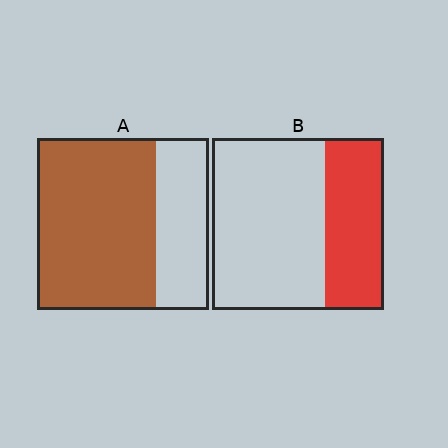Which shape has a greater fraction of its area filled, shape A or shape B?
Shape A.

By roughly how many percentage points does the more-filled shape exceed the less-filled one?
By roughly 35 percentage points (A over B).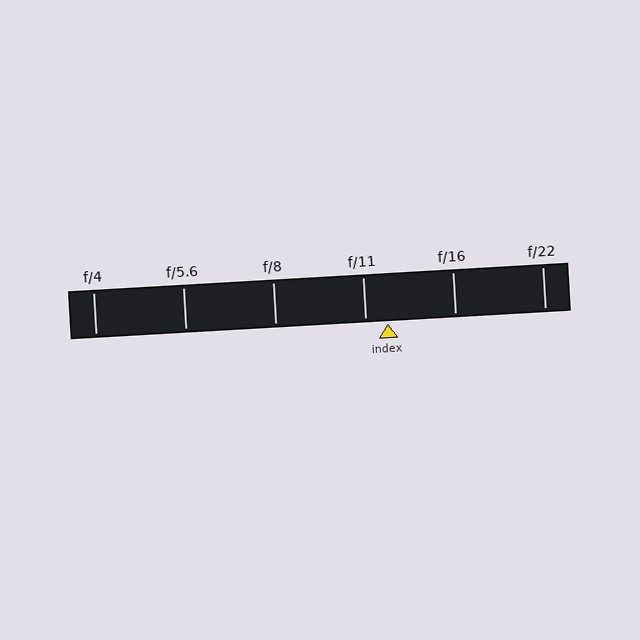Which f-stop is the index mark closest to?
The index mark is closest to f/11.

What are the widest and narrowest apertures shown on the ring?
The widest aperture shown is f/4 and the narrowest is f/22.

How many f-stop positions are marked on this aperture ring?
There are 6 f-stop positions marked.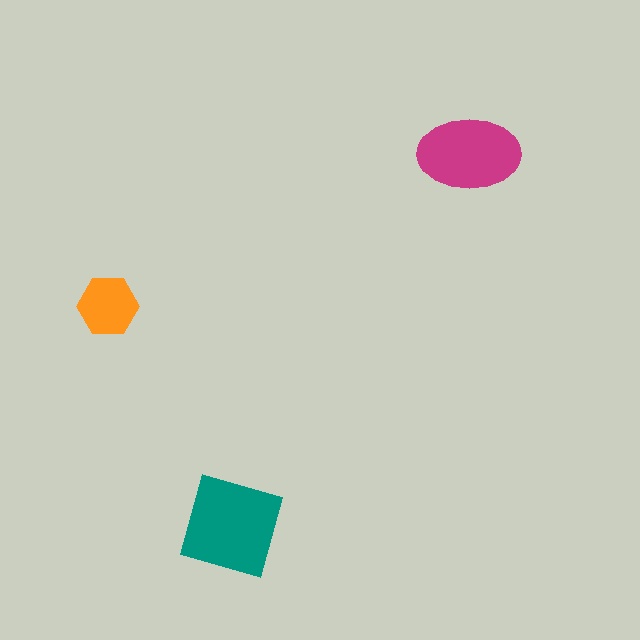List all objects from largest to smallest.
The teal square, the magenta ellipse, the orange hexagon.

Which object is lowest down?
The teal square is bottommost.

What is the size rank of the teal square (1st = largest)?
1st.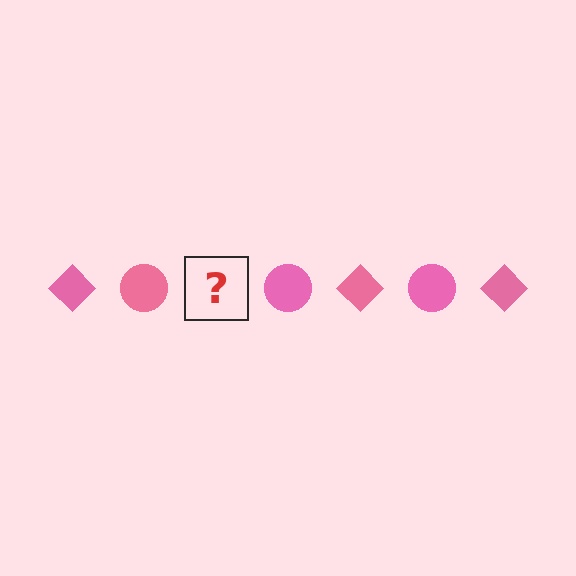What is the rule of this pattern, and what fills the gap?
The rule is that the pattern cycles through diamond, circle shapes in pink. The gap should be filled with a pink diamond.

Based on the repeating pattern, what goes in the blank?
The blank should be a pink diamond.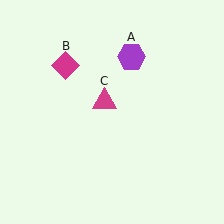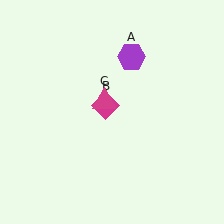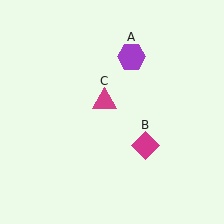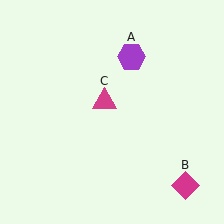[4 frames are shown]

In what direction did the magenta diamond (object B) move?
The magenta diamond (object B) moved down and to the right.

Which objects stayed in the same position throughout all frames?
Purple hexagon (object A) and magenta triangle (object C) remained stationary.